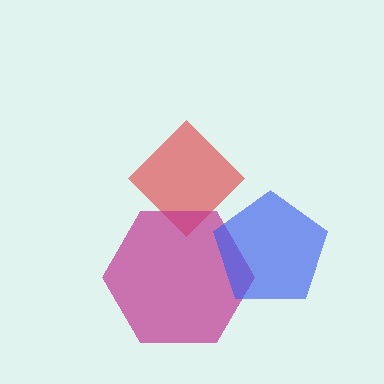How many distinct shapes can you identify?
There are 3 distinct shapes: a red diamond, a magenta hexagon, a blue pentagon.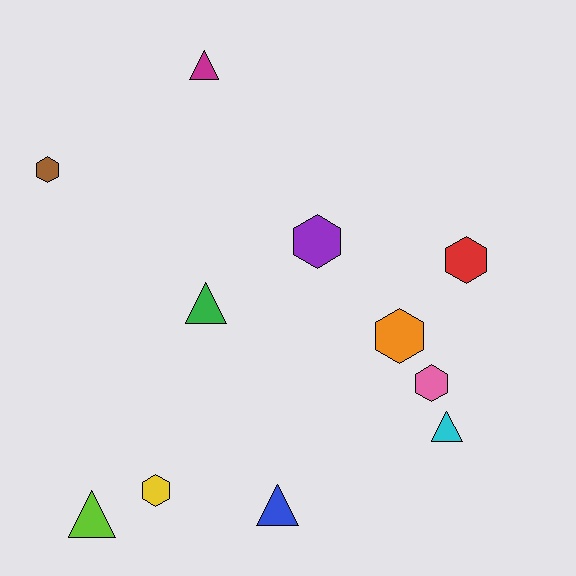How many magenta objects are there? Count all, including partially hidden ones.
There is 1 magenta object.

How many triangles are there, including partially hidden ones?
There are 5 triangles.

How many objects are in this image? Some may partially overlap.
There are 11 objects.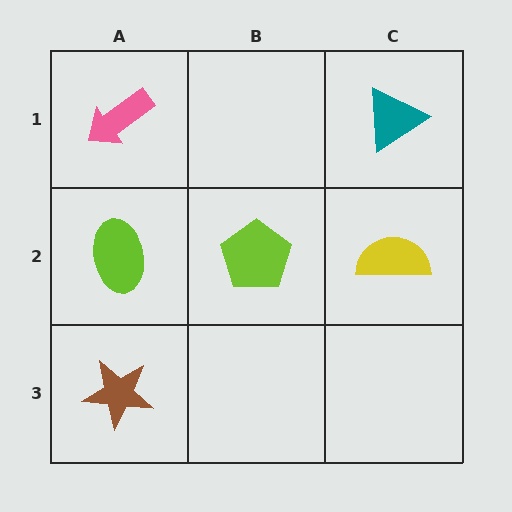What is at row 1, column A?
A pink arrow.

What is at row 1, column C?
A teal triangle.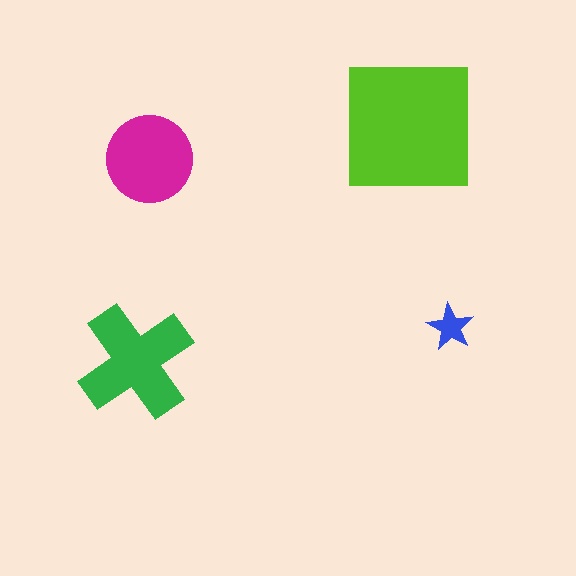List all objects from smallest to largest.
The blue star, the magenta circle, the green cross, the lime square.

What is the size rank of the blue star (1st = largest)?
4th.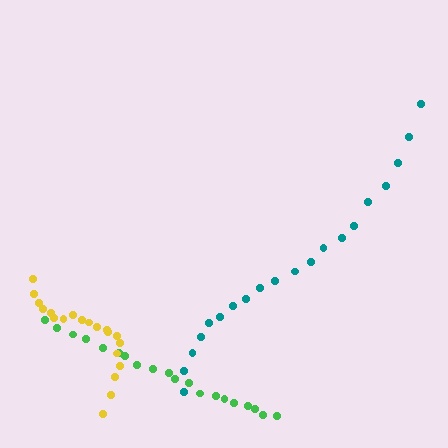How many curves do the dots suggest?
There are 3 distinct paths.